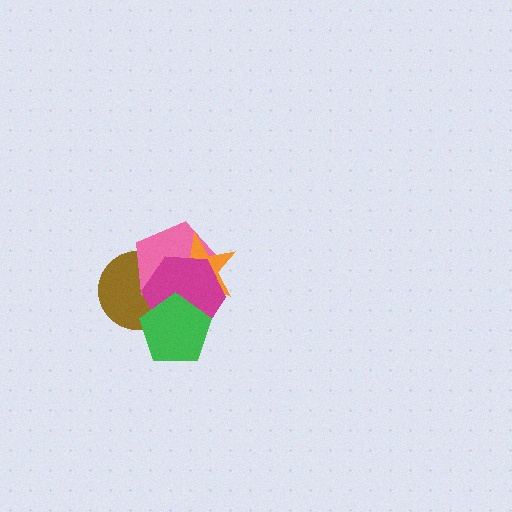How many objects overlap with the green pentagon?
4 objects overlap with the green pentagon.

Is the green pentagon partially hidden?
No, no other shape covers it.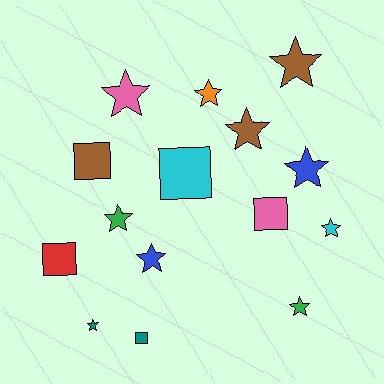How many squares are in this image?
There are 5 squares.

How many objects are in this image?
There are 15 objects.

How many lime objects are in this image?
There are no lime objects.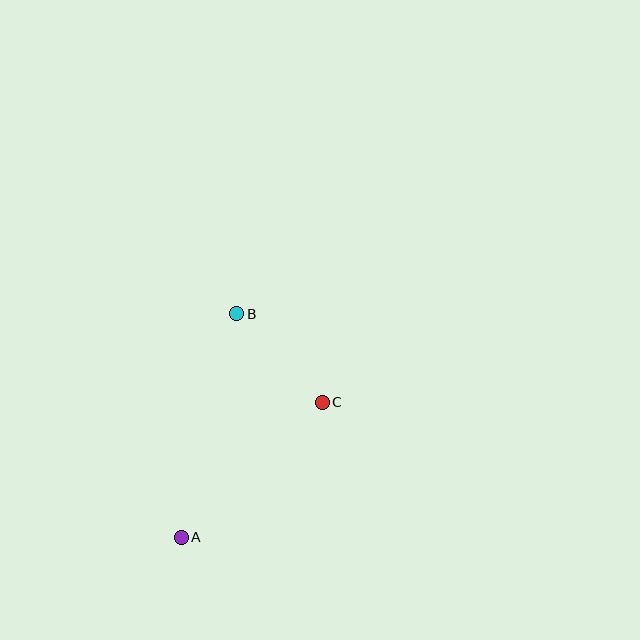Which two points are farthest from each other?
Points A and B are farthest from each other.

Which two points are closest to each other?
Points B and C are closest to each other.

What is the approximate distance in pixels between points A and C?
The distance between A and C is approximately 195 pixels.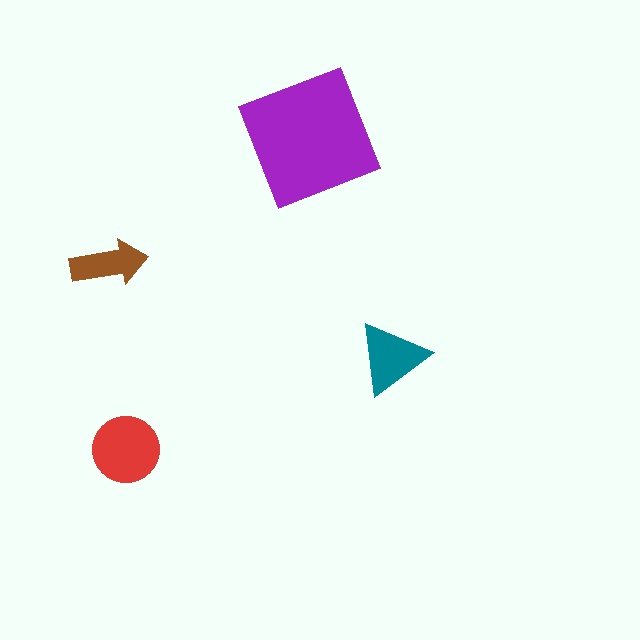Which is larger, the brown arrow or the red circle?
The red circle.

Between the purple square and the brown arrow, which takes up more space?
The purple square.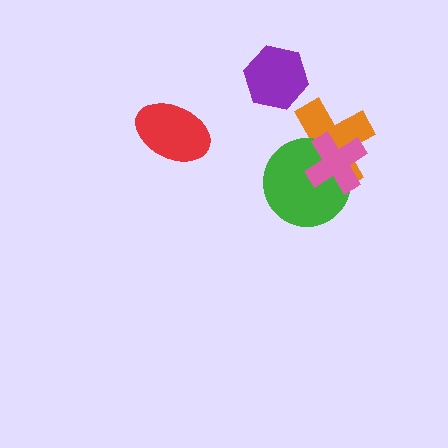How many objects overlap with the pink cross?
2 objects overlap with the pink cross.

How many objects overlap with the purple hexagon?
0 objects overlap with the purple hexagon.